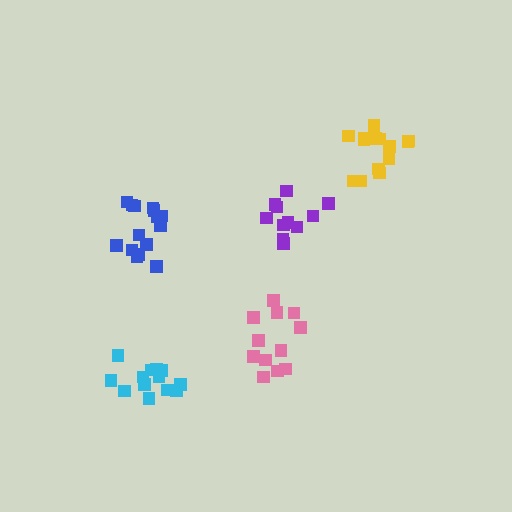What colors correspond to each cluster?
The clusters are colored: pink, purple, yellow, blue, cyan.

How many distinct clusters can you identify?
There are 5 distinct clusters.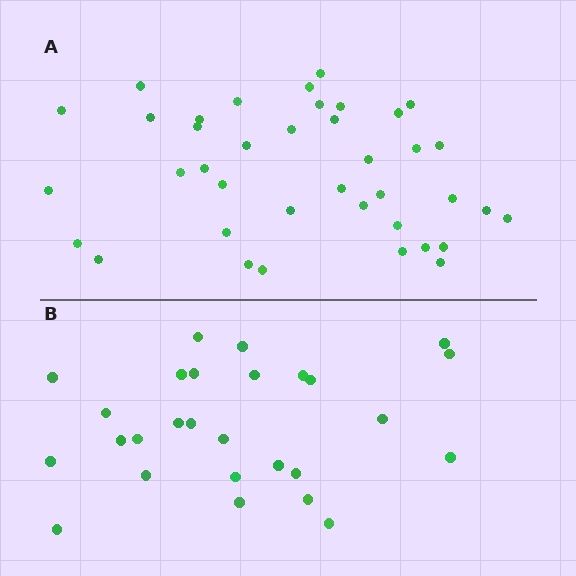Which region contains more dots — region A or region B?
Region A (the top region) has more dots.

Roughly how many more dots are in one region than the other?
Region A has roughly 12 or so more dots than region B.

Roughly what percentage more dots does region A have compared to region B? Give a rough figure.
About 45% more.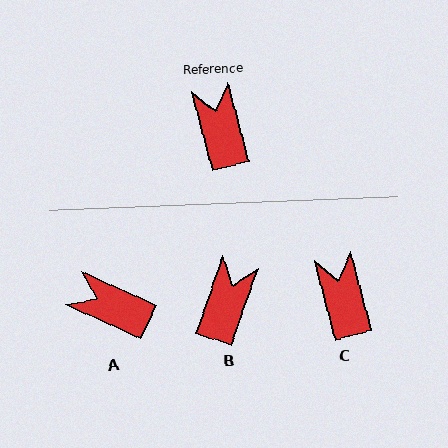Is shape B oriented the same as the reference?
No, it is off by about 34 degrees.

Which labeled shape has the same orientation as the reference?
C.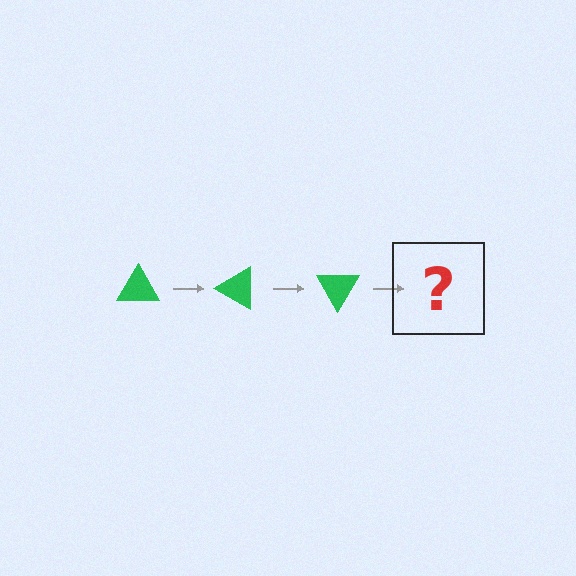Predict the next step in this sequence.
The next step is a green triangle rotated 90 degrees.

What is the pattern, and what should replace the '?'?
The pattern is that the triangle rotates 30 degrees each step. The '?' should be a green triangle rotated 90 degrees.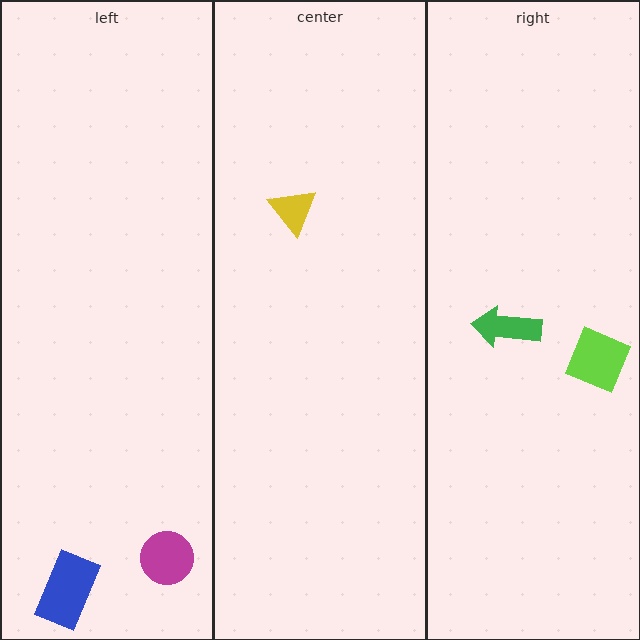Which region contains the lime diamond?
The right region.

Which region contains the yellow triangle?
The center region.